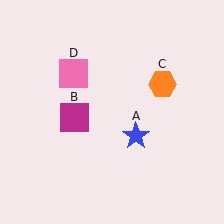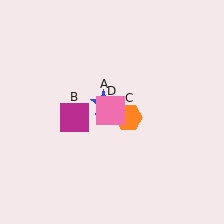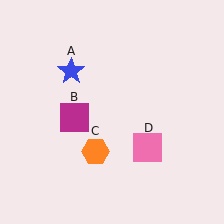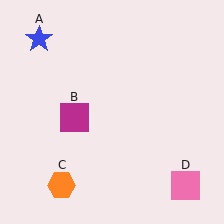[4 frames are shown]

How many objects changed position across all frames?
3 objects changed position: blue star (object A), orange hexagon (object C), pink square (object D).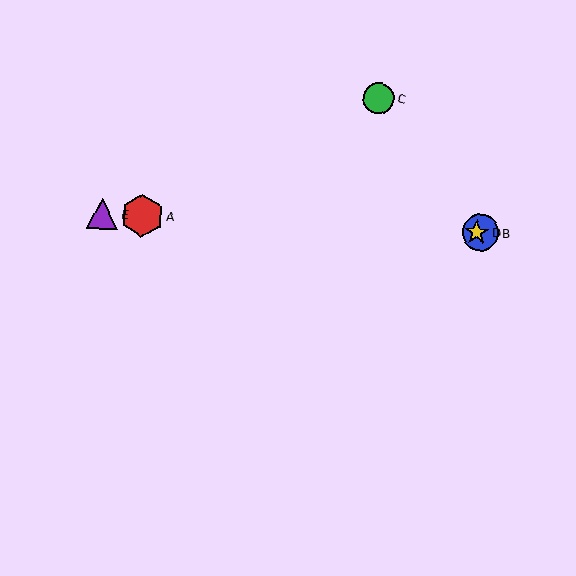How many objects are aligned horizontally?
4 objects (A, B, D, E) are aligned horizontally.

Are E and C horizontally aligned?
No, E is at y≈214 and C is at y≈98.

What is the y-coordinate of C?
Object C is at y≈98.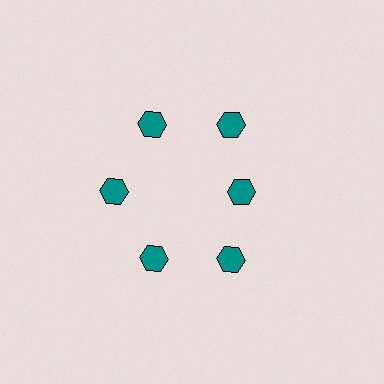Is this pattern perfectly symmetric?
No. The 6 teal hexagons are arranged in a ring, but one element near the 3 o'clock position is pulled inward toward the center, breaking the 6-fold rotational symmetry.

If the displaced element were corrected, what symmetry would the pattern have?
It would have 6-fold rotational symmetry — the pattern would map onto itself every 60 degrees.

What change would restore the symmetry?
The symmetry would be restored by moving it outward, back onto the ring so that all 6 hexagons sit at equal angles and equal distance from the center.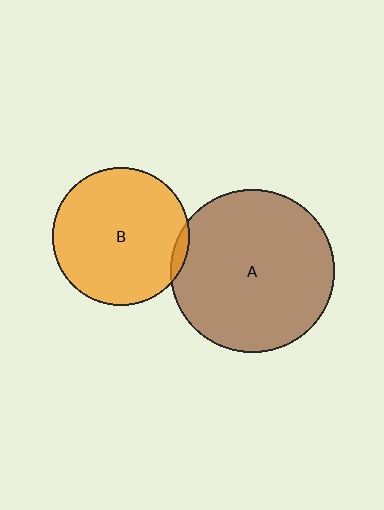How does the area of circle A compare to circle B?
Approximately 1.4 times.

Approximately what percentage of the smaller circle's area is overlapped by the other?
Approximately 5%.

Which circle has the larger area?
Circle A (brown).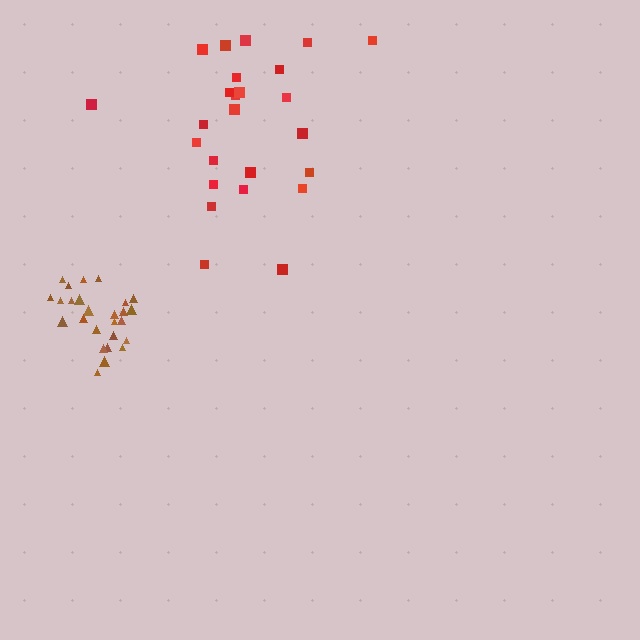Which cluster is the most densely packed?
Brown.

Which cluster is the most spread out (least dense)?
Red.